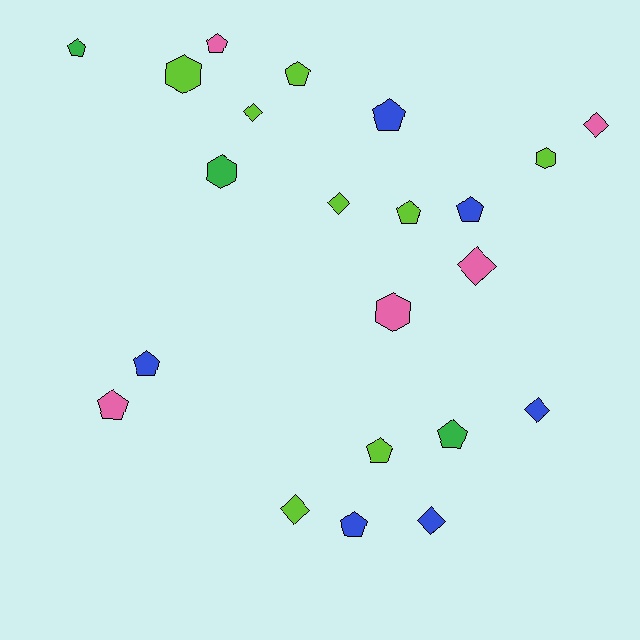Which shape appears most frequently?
Pentagon, with 11 objects.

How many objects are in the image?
There are 22 objects.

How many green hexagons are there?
There is 1 green hexagon.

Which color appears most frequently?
Lime, with 8 objects.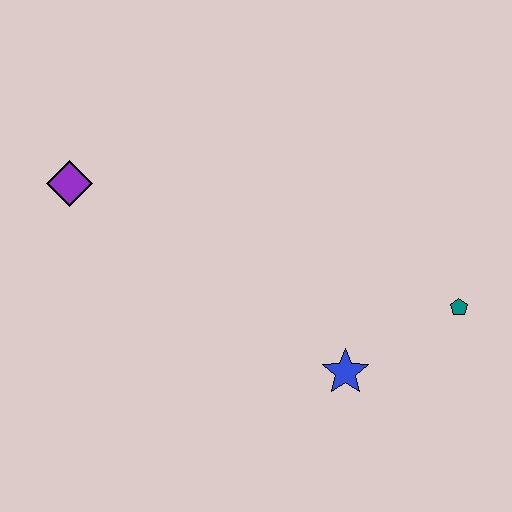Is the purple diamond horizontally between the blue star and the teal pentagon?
No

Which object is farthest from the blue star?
The purple diamond is farthest from the blue star.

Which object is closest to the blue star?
The teal pentagon is closest to the blue star.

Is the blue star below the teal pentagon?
Yes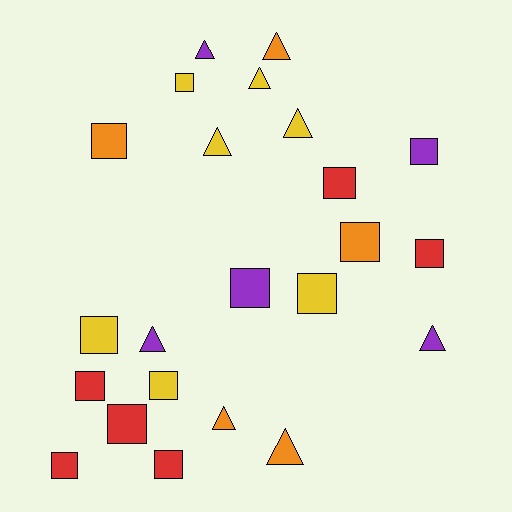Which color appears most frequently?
Yellow, with 7 objects.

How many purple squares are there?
There are 2 purple squares.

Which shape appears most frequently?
Square, with 14 objects.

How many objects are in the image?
There are 23 objects.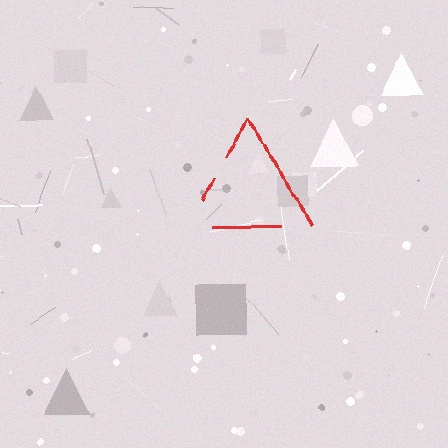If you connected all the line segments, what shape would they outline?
They would outline a triangle.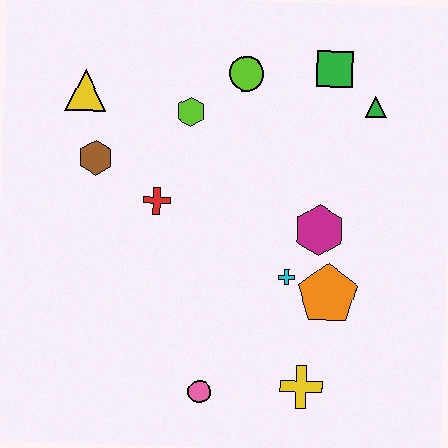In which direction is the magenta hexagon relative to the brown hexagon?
The magenta hexagon is to the right of the brown hexagon.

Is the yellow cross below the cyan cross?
Yes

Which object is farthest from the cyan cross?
The yellow triangle is farthest from the cyan cross.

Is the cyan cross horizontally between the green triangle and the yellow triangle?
Yes